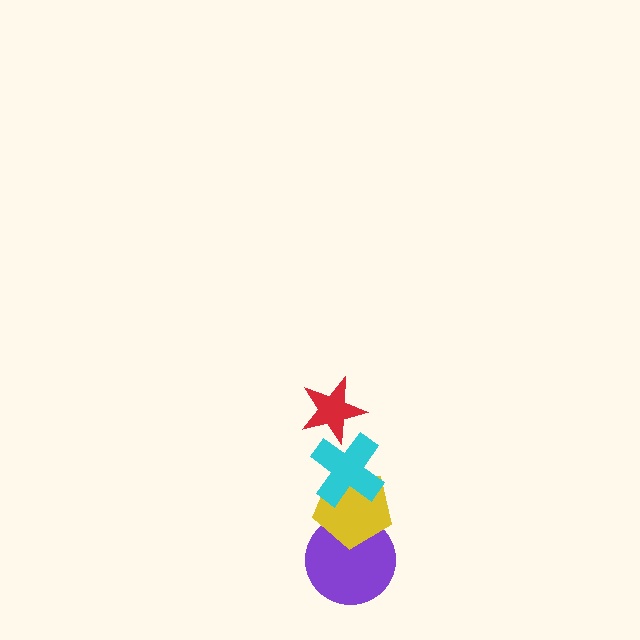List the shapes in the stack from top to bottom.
From top to bottom: the red star, the cyan cross, the yellow pentagon, the purple circle.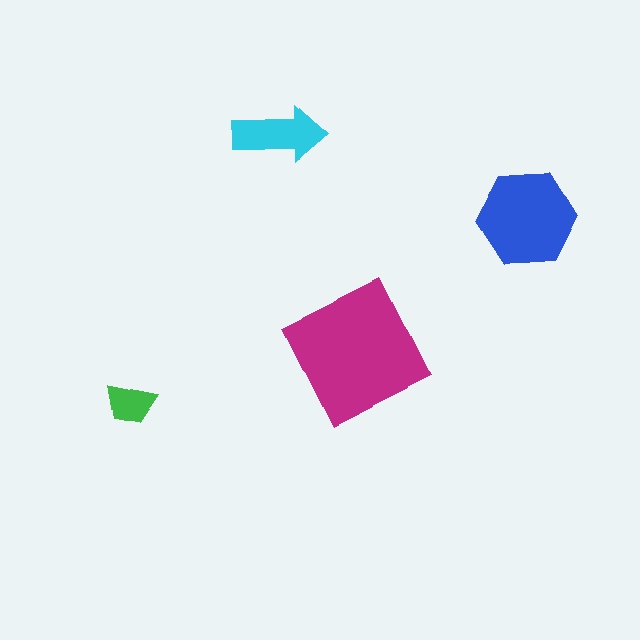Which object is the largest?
The magenta square.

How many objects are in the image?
There are 4 objects in the image.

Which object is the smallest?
The green trapezoid.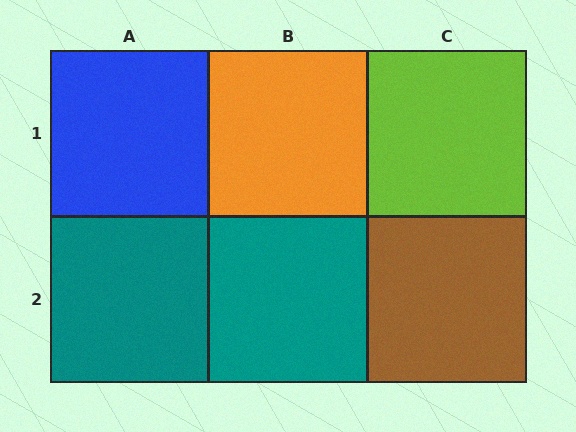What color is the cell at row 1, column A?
Blue.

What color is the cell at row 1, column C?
Lime.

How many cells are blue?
1 cell is blue.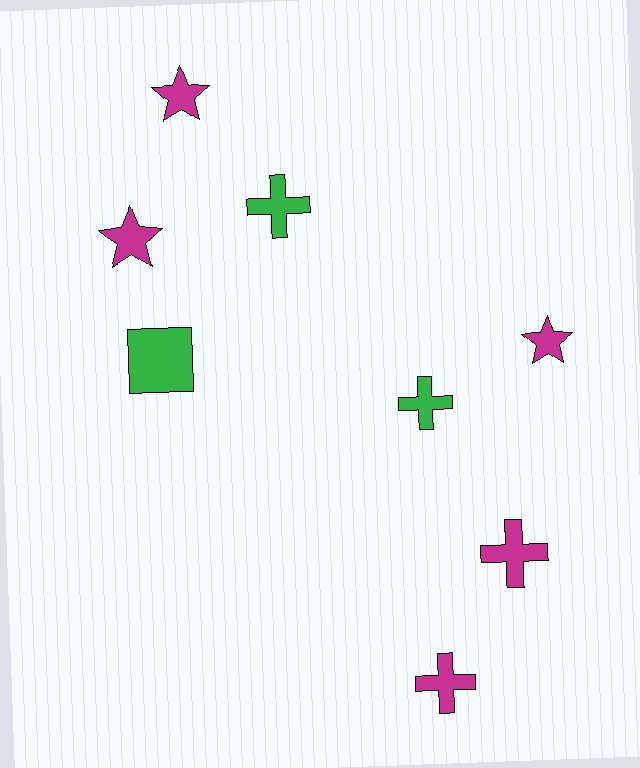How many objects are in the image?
There are 8 objects.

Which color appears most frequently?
Magenta, with 5 objects.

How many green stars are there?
There are no green stars.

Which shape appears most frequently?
Cross, with 4 objects.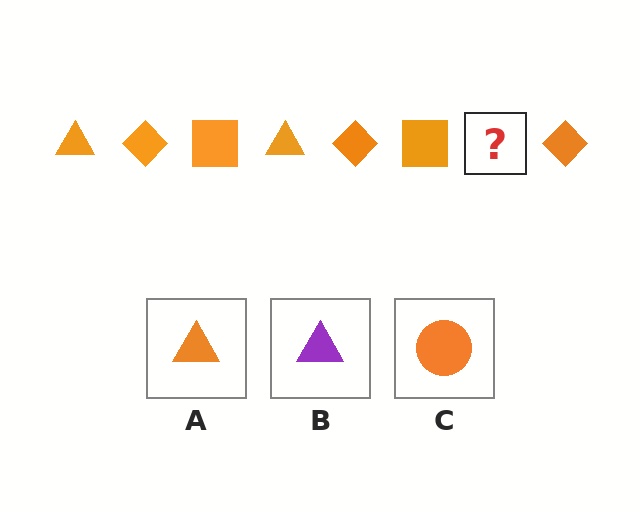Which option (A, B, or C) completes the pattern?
A.